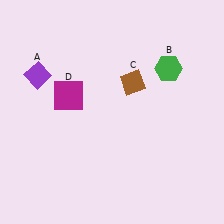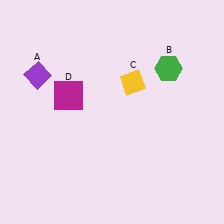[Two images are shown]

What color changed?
The diamond (C) changed from brown in Image 1 to yellow in Image 2.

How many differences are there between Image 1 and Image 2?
There is 1 difference between the two images.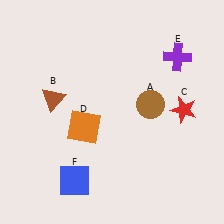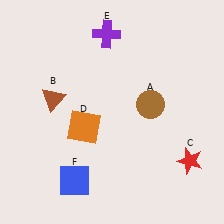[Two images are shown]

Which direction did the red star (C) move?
The red star (C) moved down.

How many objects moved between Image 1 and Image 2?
2 objects moved between the two images.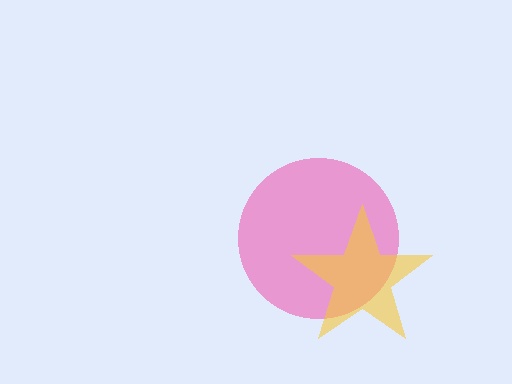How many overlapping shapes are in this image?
There are 2 overlapping shapes in the image.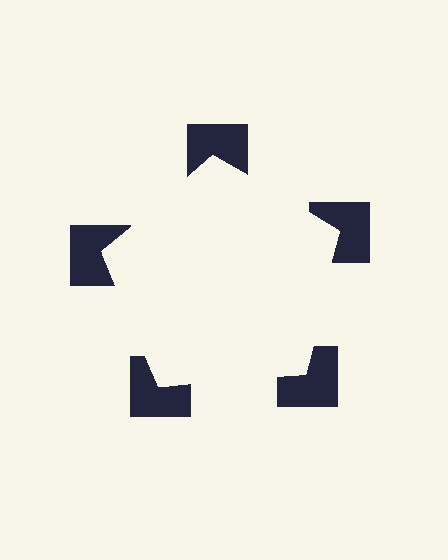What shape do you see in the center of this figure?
An illusory pentagon — its edges are inferred from the aligned wedge cuts in the notched squares, not physically drawn.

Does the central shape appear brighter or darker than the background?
It typically appears slightly brighter than the background, even though no actual brightness change is drawn.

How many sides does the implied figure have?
5 sides.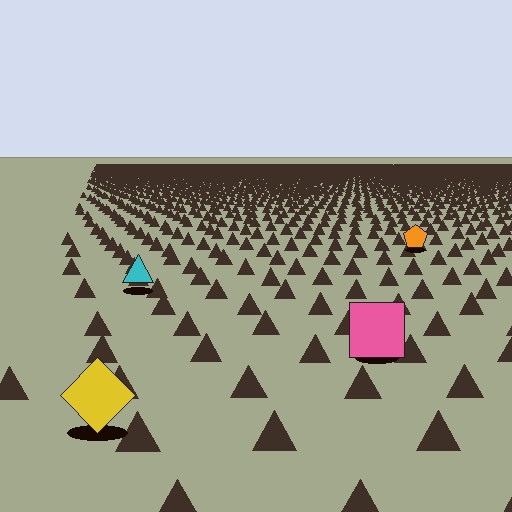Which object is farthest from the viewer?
The orange pentagon is farthest from the viewer. It appears smaller and the ground texture around it is denser.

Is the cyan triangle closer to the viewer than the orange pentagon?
Yes. The cyan triangle is closer — you can tell from the texture gradient: the ground texture is coarser near it.